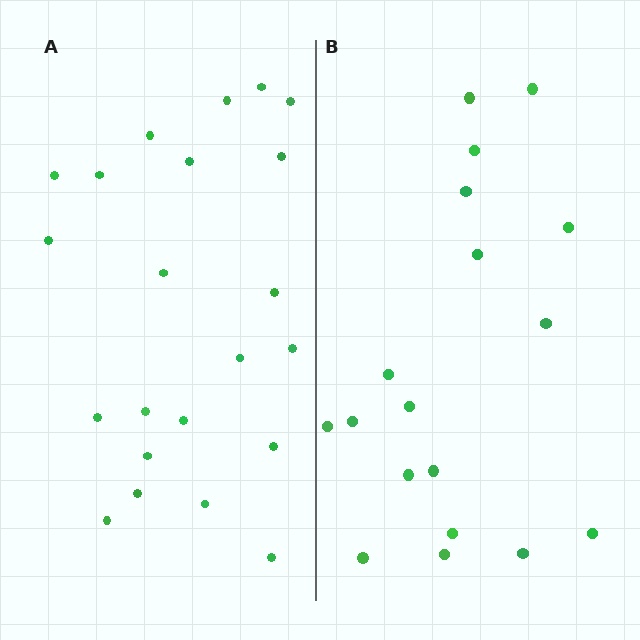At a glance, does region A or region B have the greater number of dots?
Region A (the left region) has more dots.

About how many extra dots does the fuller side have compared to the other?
Region A has about 4 more dots than region B.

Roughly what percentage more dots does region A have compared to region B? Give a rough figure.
About 20% more.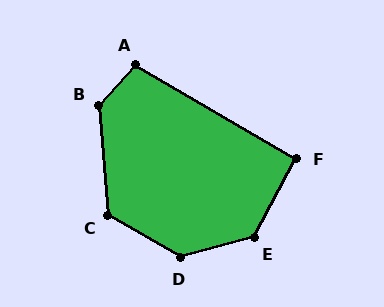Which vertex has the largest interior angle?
D, at approximately 135 degrees.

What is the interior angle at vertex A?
Approximately 102 degrees (obtuse).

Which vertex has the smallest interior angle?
F, at approximately 92 degrees.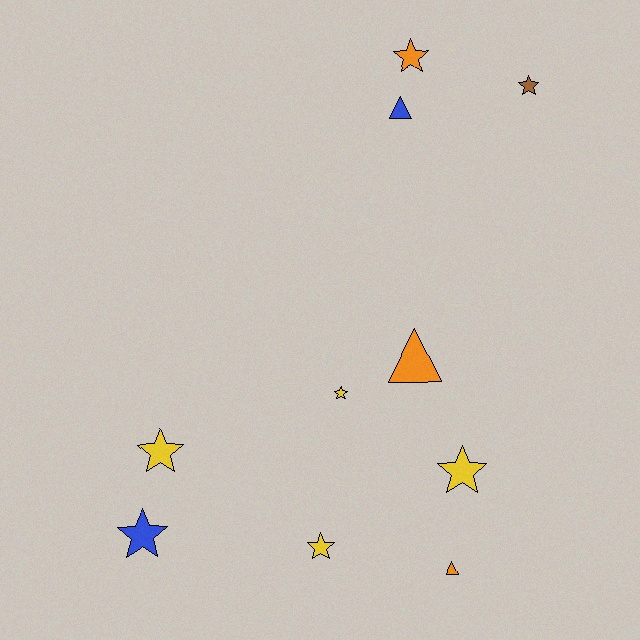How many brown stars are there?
There is 1 brown star.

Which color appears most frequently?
Yellow, with 4 objects.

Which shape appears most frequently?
Star, with 7 objects.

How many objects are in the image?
There are 10 objects.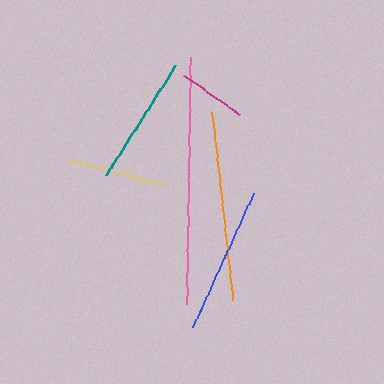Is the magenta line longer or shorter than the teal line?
The teal line is longer than the magenta line.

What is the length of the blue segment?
The blue segment is approximately 147 pixels long.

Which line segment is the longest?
The pink line is the longest at approximately 246 pixels.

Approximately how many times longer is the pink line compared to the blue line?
The pink line is approximately 1.7 times the length of the blue line.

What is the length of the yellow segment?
The yellow segment is approximately 99 pixels long.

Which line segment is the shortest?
The magenta line is the shortest at approximately 69 pixels.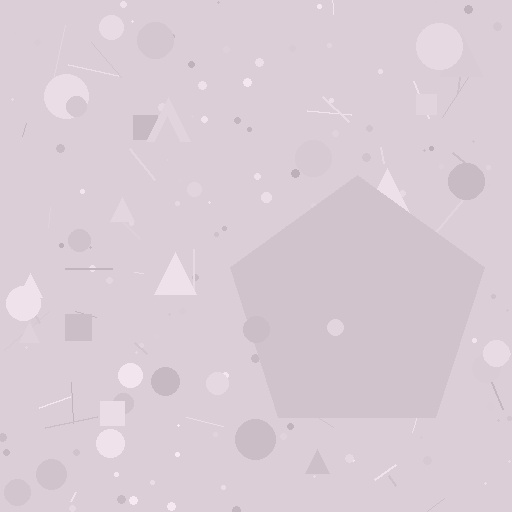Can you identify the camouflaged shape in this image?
The camouflaged shape is a pentagon.